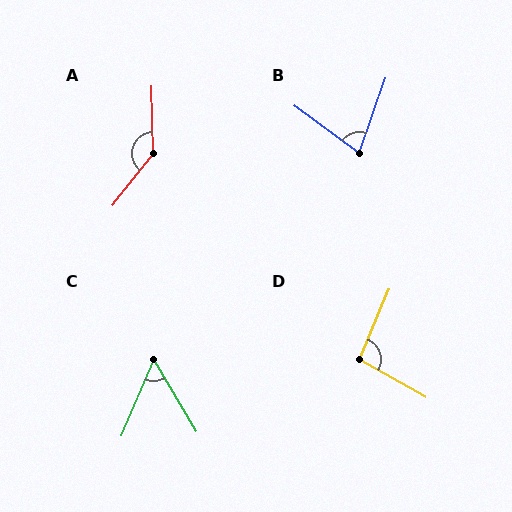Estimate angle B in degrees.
Approximately 73 degrees.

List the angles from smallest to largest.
C (53°), B (73°), D (97°), A (141°).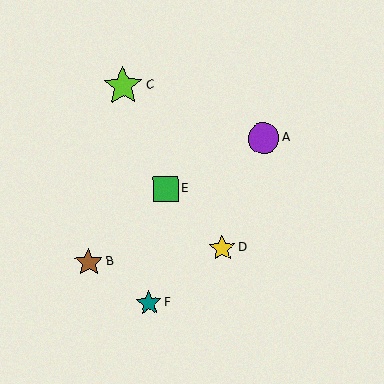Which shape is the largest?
The lime star (labeled C) is the largest.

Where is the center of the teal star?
The center of the teal star is at (149, 303).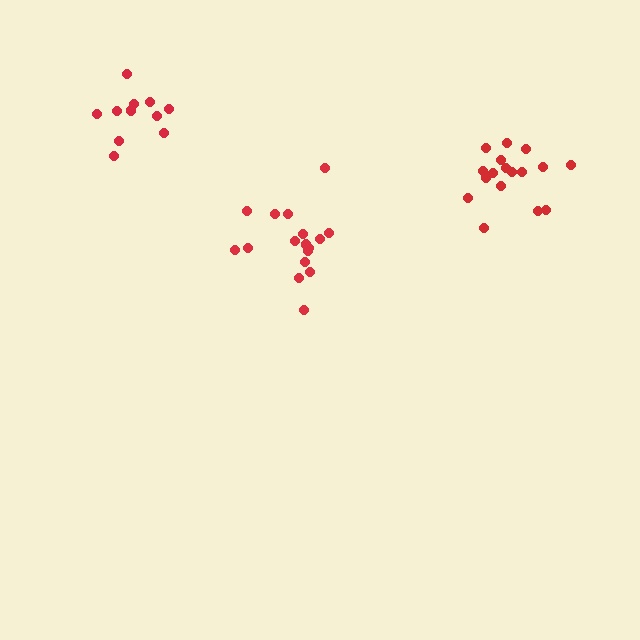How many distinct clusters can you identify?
There are 3 distinct clusters.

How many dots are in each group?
Group 1: 11 dots, Group 2: 17 dots, Group 3: 17 dots (45 total).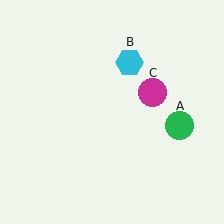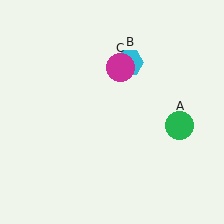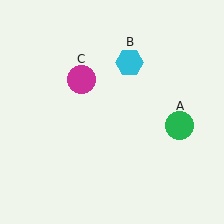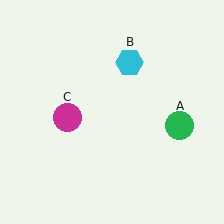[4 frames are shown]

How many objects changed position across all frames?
1 object changed position: magenta circle (object C).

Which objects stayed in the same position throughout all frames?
Green circle (object A) and cyan hexagon (object B) remained stationary.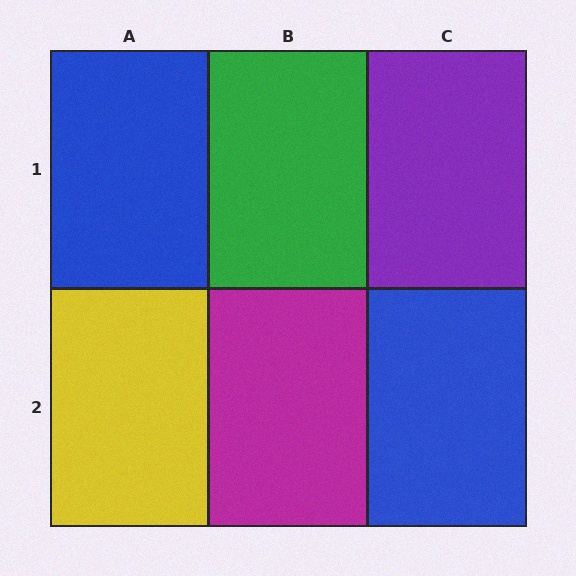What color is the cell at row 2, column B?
Magenta.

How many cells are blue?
2 cells are blue.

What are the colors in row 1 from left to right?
Blue, green, purple.